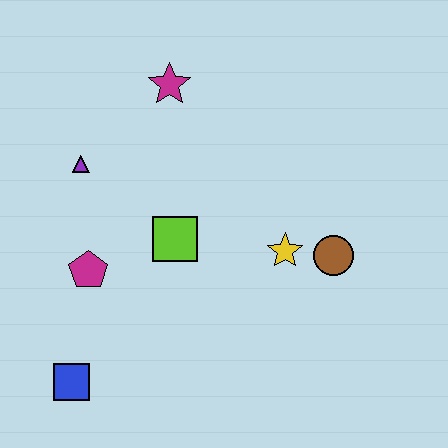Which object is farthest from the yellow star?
The blue square is farthest from the yellow star.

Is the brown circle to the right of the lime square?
Yes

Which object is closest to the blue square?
The magenta pentagon is closest to the blue square.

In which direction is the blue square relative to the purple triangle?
The blue square is below the purple triangle.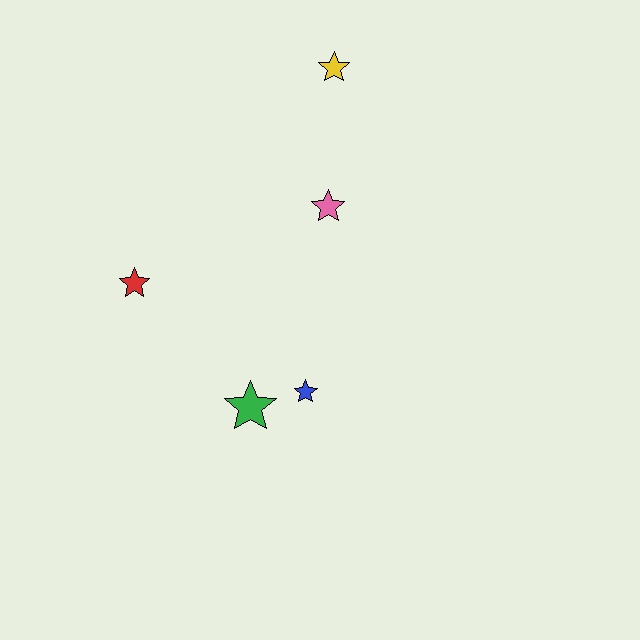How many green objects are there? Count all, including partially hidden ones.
There is 1 green object.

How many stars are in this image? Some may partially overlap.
There are 5 stars.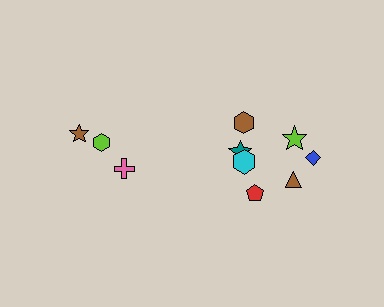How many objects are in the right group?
There are 7 objects.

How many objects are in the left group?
There are 3 objects.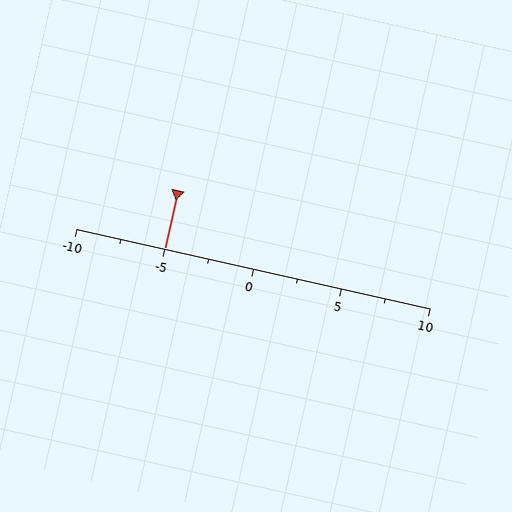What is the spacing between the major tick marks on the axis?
The major ticks are spaced 5 apart.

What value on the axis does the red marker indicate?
The marker indicates approximately -5.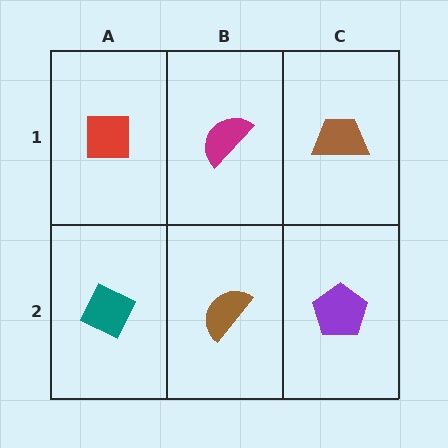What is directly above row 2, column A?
A red square.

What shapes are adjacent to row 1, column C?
A purple pentagon (row 2, column C), a magenta semicircle (row 1, column B).